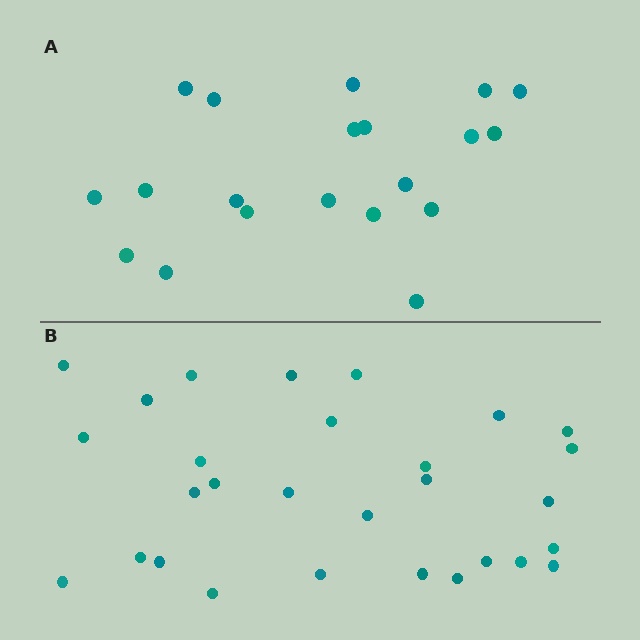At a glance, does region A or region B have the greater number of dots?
Region B (the bottom region) has more dots.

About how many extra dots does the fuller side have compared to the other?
Region B has roughly 8 or so more dots than region A.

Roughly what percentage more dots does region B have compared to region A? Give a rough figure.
About 45% more.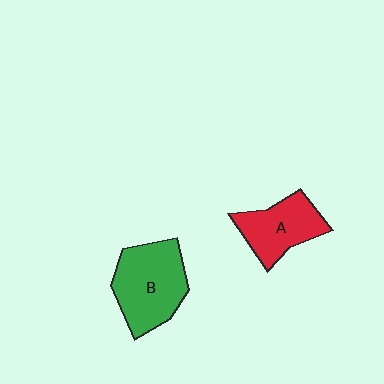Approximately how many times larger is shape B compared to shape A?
Approximately 1.4 times.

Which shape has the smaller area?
Shape A (red).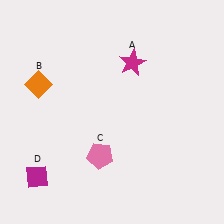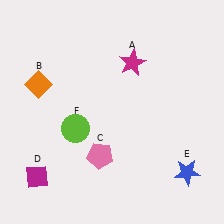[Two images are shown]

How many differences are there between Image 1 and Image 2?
There are 2 differences between the two images.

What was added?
A blue star (E), a lime circle (F) were added in Image 2.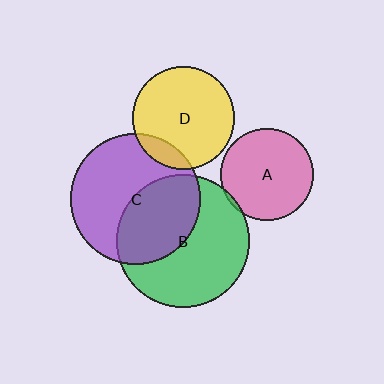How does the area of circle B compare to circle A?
Approximately 2.1 times.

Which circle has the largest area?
Circle B (green).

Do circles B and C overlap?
Yes.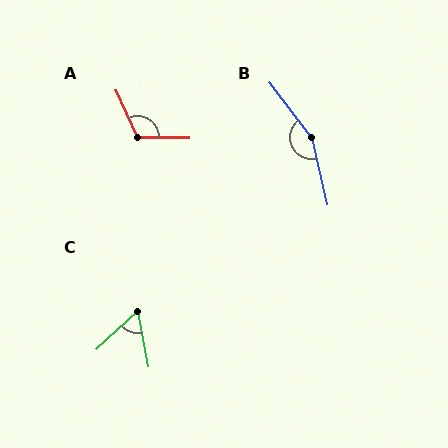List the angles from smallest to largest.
C (58°), A (115°), B (156°).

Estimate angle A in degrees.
Approximately 115 degrees.